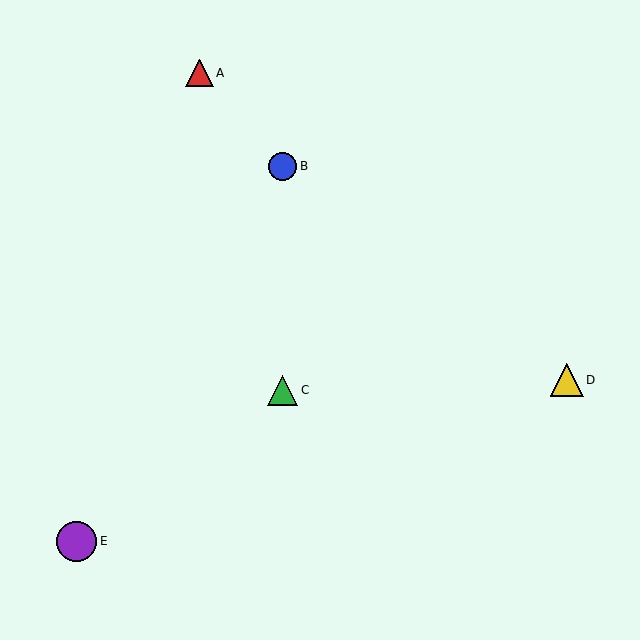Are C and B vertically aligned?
Yes, both are at x≈283.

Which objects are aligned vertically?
Objects B, C are aligned vertically.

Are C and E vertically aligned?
No, C is at x≈283 and E is at x≈76.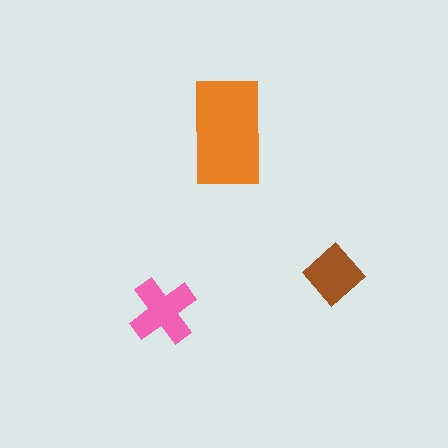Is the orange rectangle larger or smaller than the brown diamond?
Larger.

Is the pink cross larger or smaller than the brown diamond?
Larger.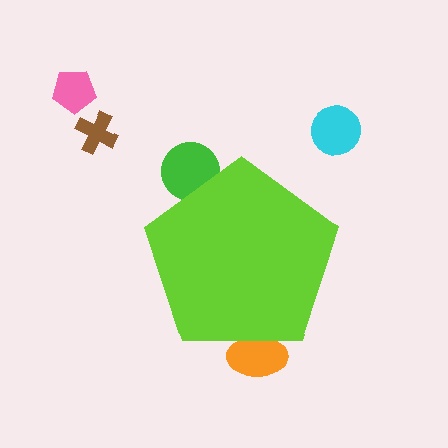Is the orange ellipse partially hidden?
Yes, the orange ellipse is partially hidden behind the lime pentagon.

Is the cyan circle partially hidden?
No, the cyan circle is fully visible.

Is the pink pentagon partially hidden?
No, the pink pentagon is fully visible.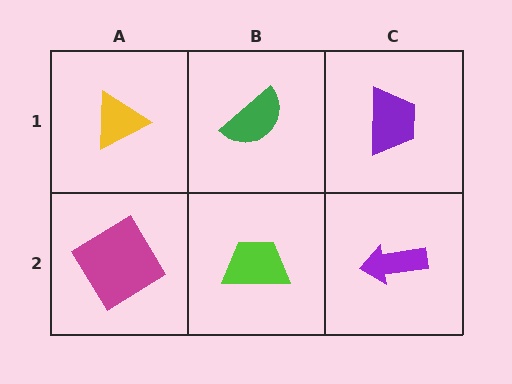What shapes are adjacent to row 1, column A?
A magenta diamond (row 2, column A), a green semicircle (row 1, column B).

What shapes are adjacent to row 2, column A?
A yellow triangle (row 1, column A), a lime trapezoid (row 2, column B).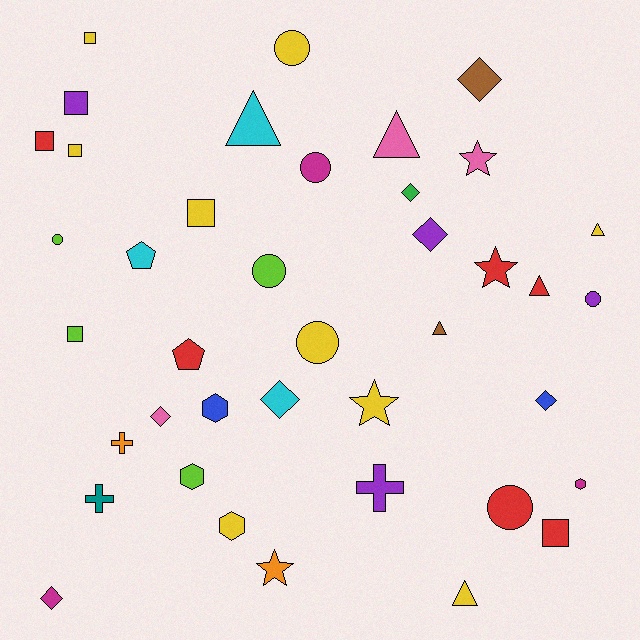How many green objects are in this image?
There is 1 green object.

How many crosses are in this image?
There are 3 crosses.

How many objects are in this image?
There are 40 objects.